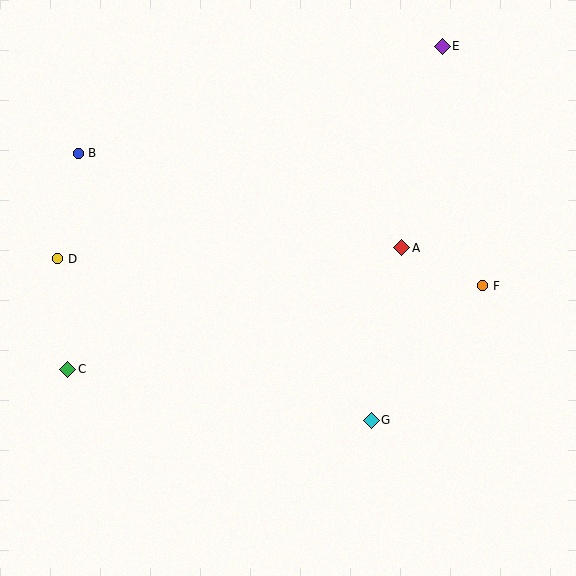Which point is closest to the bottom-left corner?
Point C is closest to the bottom-left corner.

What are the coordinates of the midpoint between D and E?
The midpoint between D and E is at (250, 152).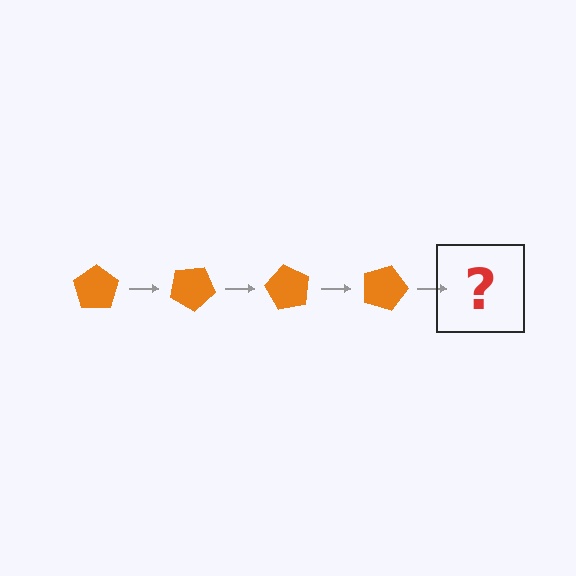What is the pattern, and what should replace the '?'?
The pattern is that the pentagon rotates 30 degrees each step. The '?' should be an orange pentagon rotated 120 degrees.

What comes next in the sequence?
The next element should be an orange pentagon rotated 120 degrees.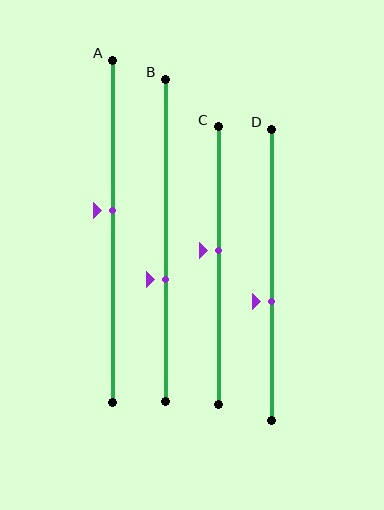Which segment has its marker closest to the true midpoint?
Segment C has its marker closest to the true midpoint.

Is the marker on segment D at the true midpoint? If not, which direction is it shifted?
No, the marker on segment D is shifted downward by about 9% of the segment length.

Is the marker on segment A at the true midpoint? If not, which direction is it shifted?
No, the marker on segment A is shifted upward by about 6% of the segment length.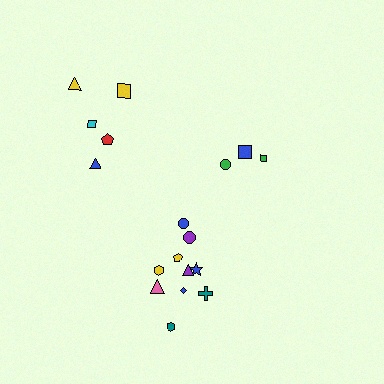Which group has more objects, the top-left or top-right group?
The top-left group.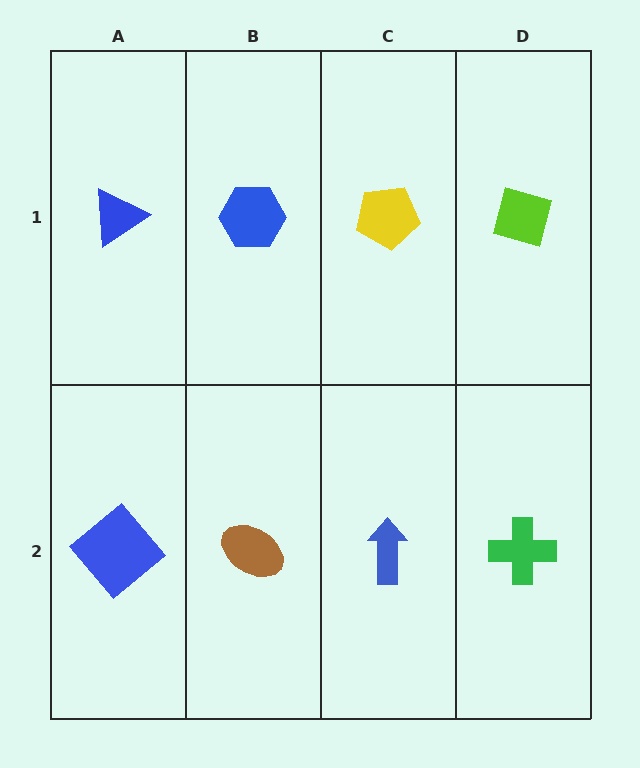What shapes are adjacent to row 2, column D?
A lime diamond (row 1, column D), a blue arrow (row 2, column C).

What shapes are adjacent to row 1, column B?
A brown ellipse (row 2, column B), a blue triangle (row 1, column A), a yellow pentagon (row 1, column C).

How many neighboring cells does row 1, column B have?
3.